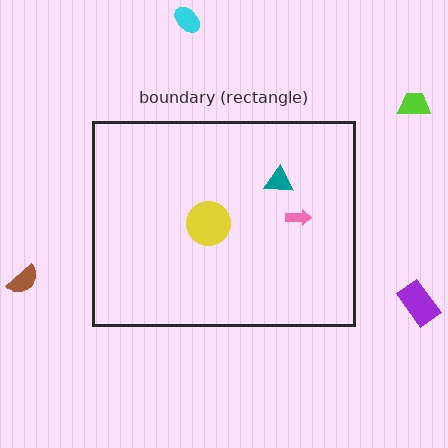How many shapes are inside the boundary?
3 inside, 4 outside.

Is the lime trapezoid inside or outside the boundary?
Outside.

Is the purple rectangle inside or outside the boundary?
Outside.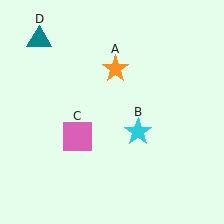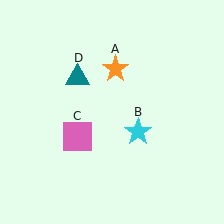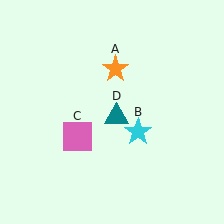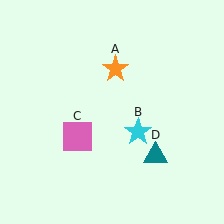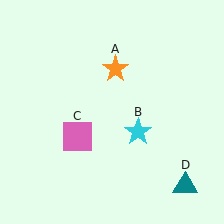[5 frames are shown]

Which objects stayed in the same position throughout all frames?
Orange star (object A) and cyan star (object B) and pink square (object C) remained stationary.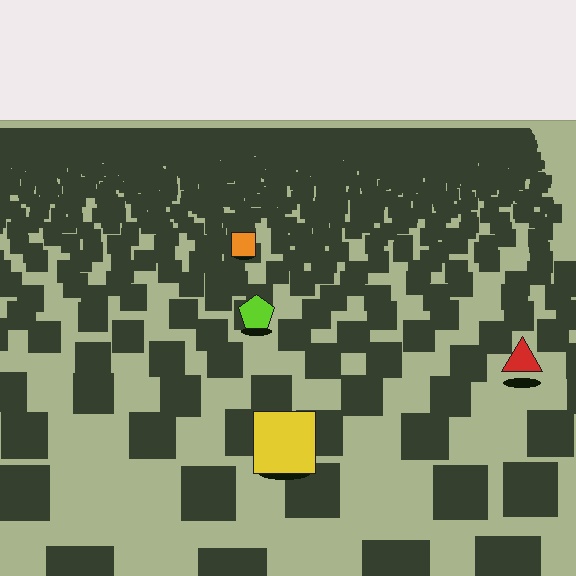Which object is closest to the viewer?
The yellow square is closest. The texture marks near it are larger and more spread out.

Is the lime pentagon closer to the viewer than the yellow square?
No. The yellow square is closer — you can tell from the texture gradient: the ground texture is coarser near it.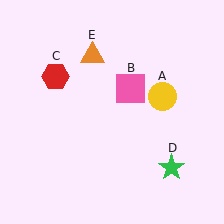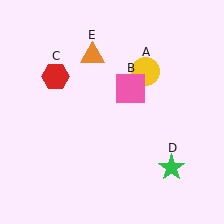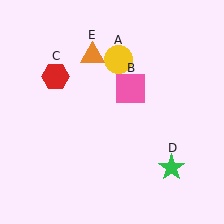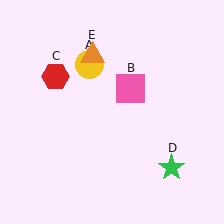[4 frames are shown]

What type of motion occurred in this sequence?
The yellow circle (object A) rotated counterclockwise around the center of the scene.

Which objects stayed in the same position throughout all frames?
Pink square (object B) and red hexagon (object C) and green star (object D) and orange triangle (object E) remained stationary.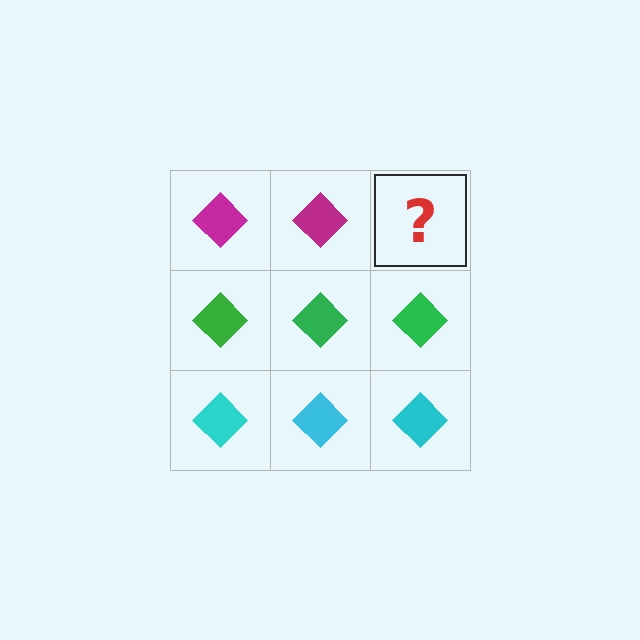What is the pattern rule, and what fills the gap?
The rule is that each row has a consistent color. The gap should be filled with a magenta diamond.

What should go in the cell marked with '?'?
The missing cell should contain a magenta diamond.